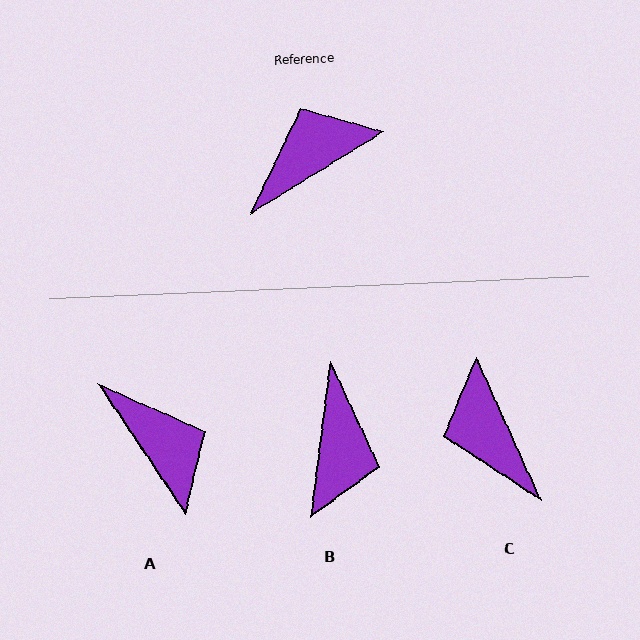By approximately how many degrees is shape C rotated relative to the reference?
Approximately 83 degrees counter-clockwise.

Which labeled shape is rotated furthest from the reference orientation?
B, about 129 degrees away.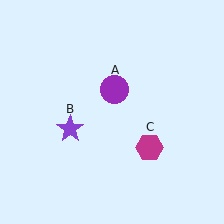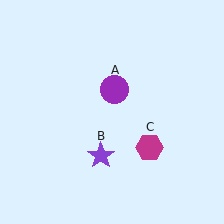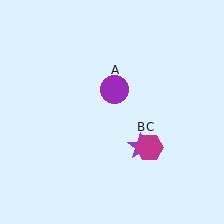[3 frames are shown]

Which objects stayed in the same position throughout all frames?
Purple circle (object A) and magenta hexagon (object C) remained stationary.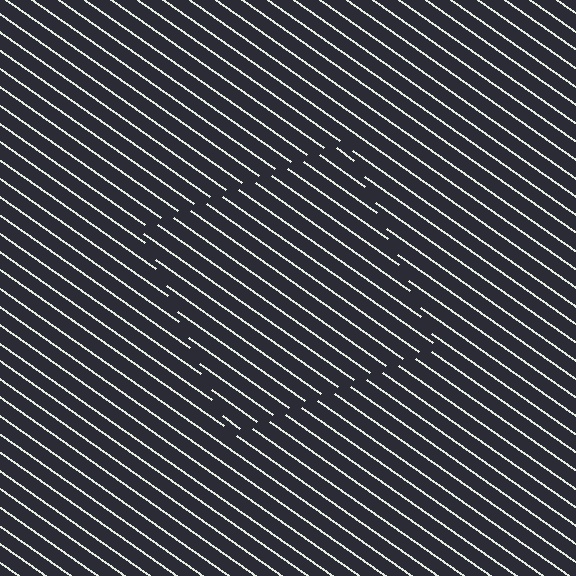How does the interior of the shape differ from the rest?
The interior of the shape contains the same grating, shifted by half a period — the contour is defined by the phase discontinuity where line-ends from the inner and outer gratings abut.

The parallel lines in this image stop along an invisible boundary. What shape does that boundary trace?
An illusory square. The interior of the shape contains the same grating, shifted by half a period — the contour is defined by the phase discontinuity where line-ends from the inner and outer gratings abut.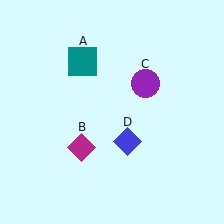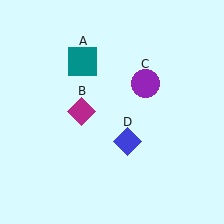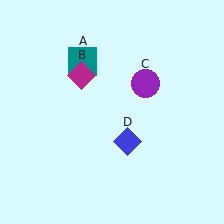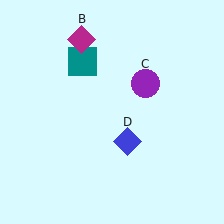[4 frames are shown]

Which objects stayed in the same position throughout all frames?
Teal square (object A) and purple circle (object C) and blue diamond (object D) remained stationary.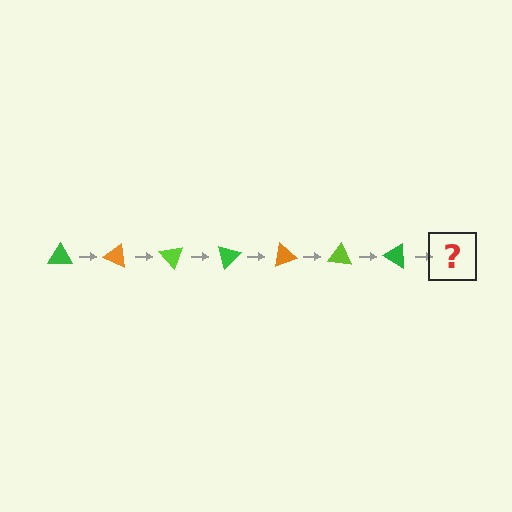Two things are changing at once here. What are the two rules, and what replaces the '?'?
The two rules are that it rotates 25 degrees each step and the color cycles through green, orange, and lime. The '?' should be an orange triangle, rotated 175 degrees from the start.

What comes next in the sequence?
The next element should be an orange triangle, rotated 175 degrees from the start.